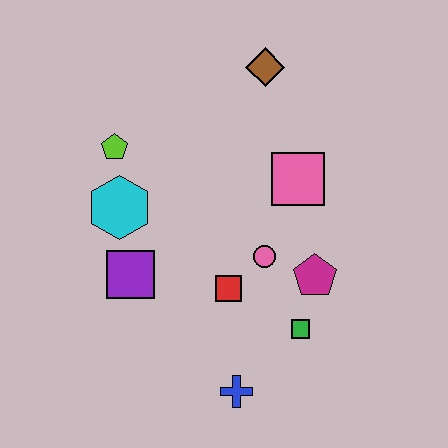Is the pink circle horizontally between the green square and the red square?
Yes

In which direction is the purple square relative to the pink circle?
The purple square is to the left of the pink circle.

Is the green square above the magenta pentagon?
No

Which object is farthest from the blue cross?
The brown diamond is farthest from the blue cross.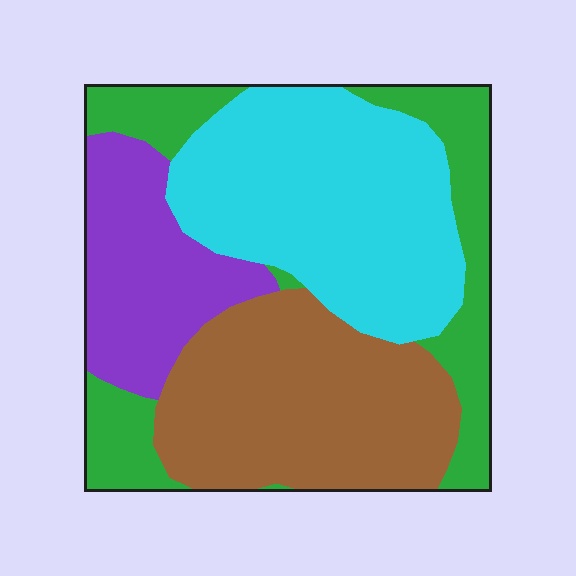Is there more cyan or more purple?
Cyan.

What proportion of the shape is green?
Green takes up about one fifth (1/5) of the shape.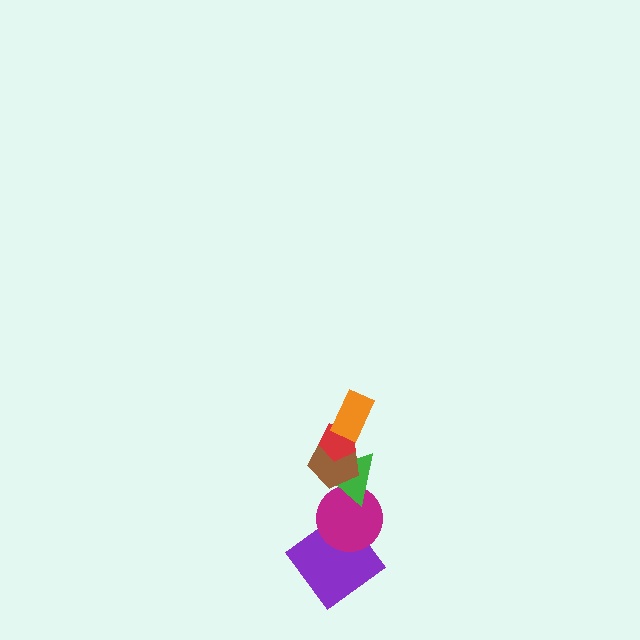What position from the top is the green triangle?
The green triangle is 4th from the top.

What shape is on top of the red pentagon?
The orange rectangle is on top of the red pentagon.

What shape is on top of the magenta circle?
The green triangle is on top of the magenta circle.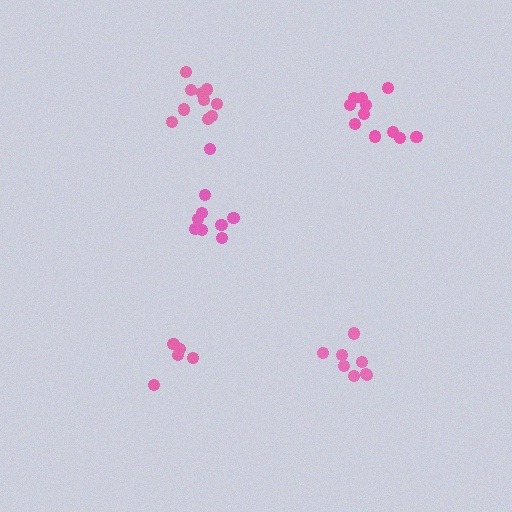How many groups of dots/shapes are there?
There are 5 groups.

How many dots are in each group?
Group 1: 11 dots, Group 2: 9 dots, Group 3: 5 dots, Group 4: 8 dots, Group 5: 11 dots (44 total).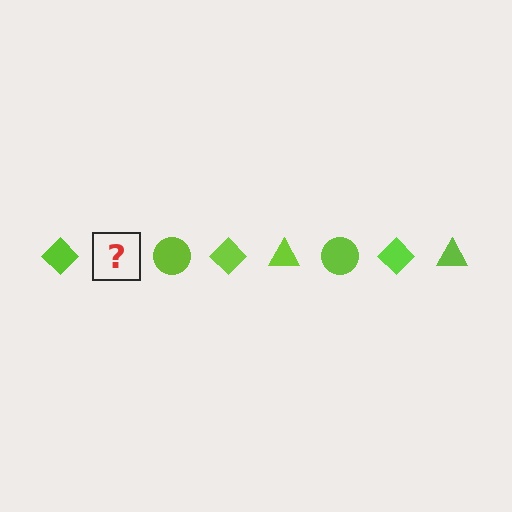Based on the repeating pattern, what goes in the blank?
The blank should be a lime triangle.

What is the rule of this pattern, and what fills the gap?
The rule is that the pattern cycles through diamond, triangle, circle shapes in lime. The gap should be filled with a lime triangle.